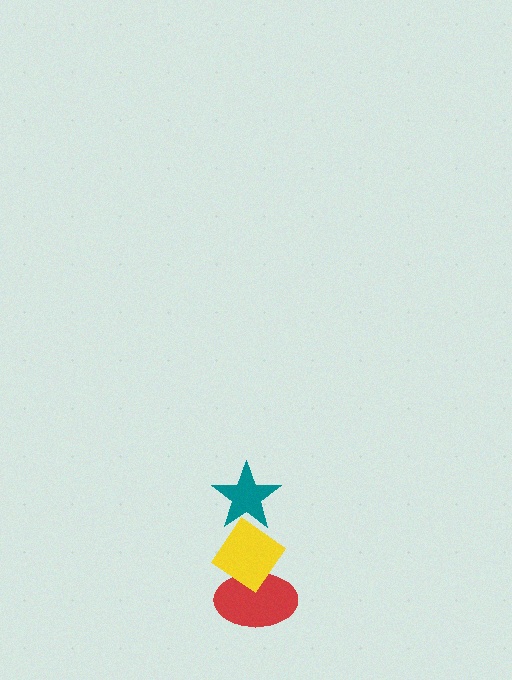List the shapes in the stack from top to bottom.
From top to bottom: the teal star, the yellow diamond, the red ellipse.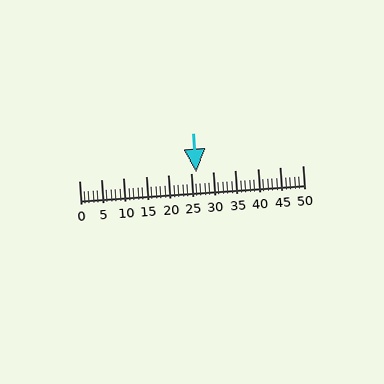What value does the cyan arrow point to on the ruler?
The cyan arrow points to approximately 26.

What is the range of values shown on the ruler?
The ruler shows values from 0 to 50.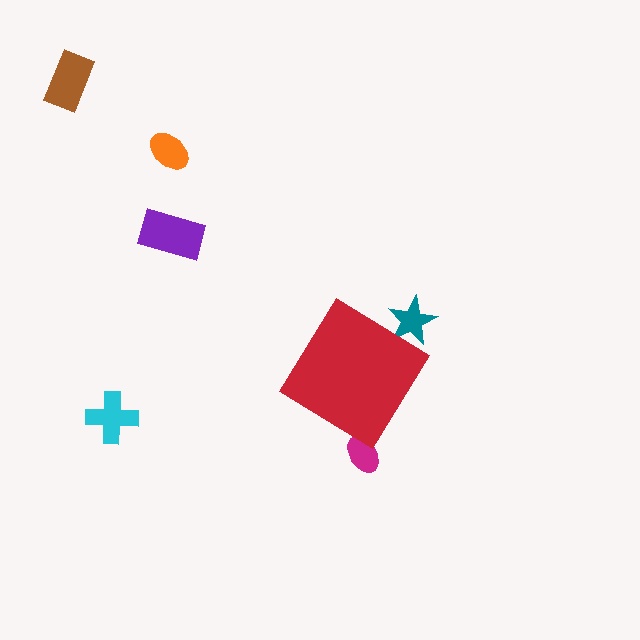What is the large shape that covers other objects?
A red diamond.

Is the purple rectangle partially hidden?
No, the purple rectangle is fully visible.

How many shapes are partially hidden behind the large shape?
2 shapes are partially hidden.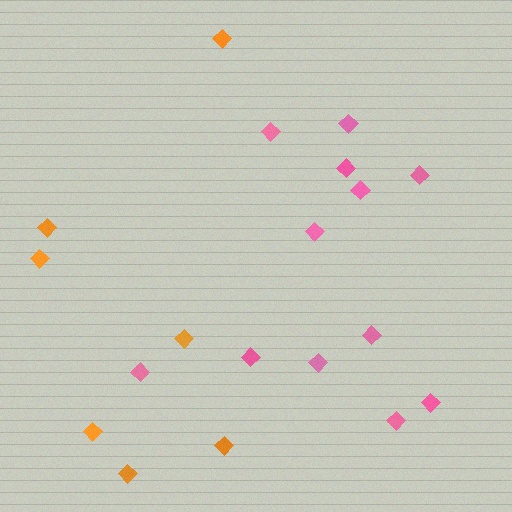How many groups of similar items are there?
There are 2 groups: one group of orange diamonds (7) and one group of pink diamonds (12).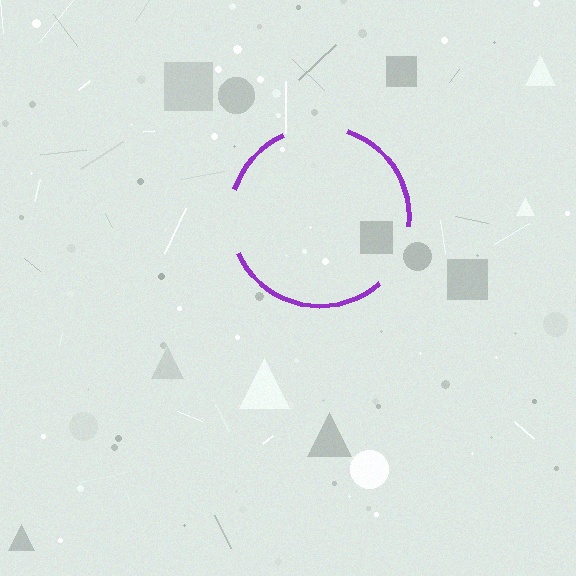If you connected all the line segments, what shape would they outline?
They would outline a circle.